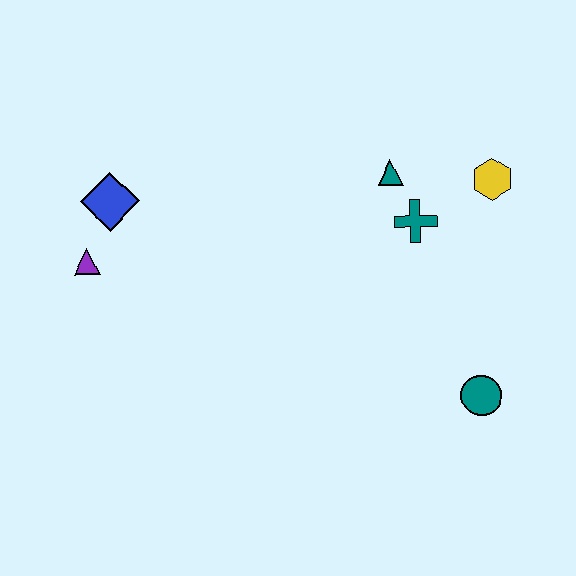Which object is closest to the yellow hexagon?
The teal cross is closest to the yellow hexagon.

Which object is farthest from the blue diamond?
The teal circle is farthest from the blue diamond.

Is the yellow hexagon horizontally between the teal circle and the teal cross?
No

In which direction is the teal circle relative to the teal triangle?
The teal circle is below the teal triangle.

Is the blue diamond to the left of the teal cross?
Yes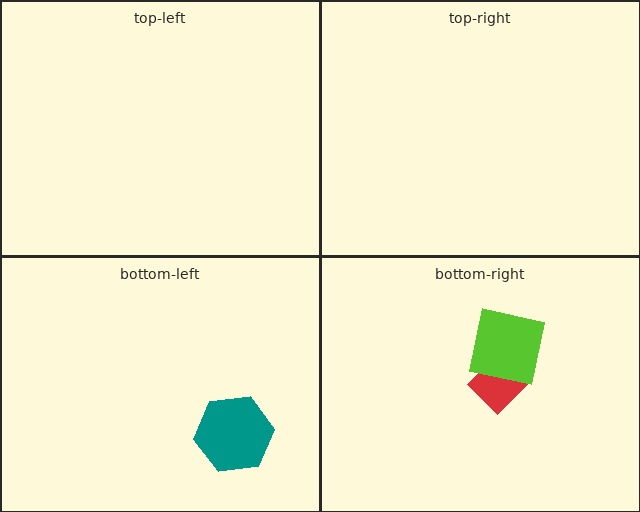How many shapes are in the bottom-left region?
1.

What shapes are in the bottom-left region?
The teal hexagon.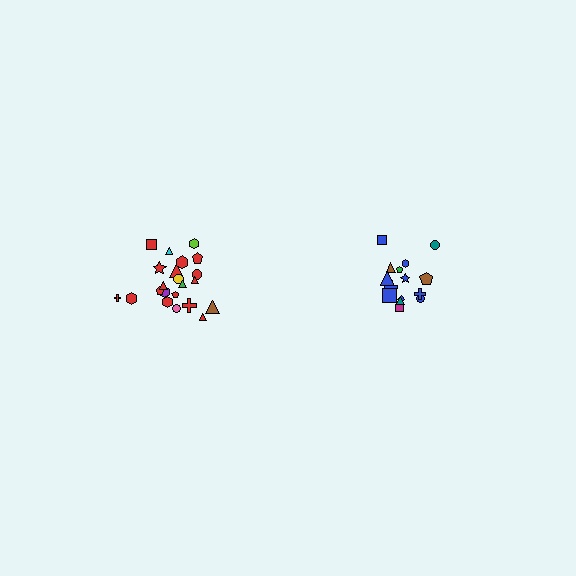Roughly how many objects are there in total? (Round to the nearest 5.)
Roughly 35 objects in total.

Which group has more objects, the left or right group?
The left group.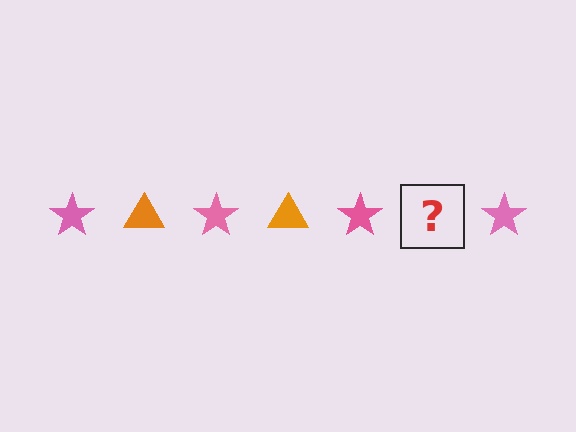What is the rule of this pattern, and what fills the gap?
The rule is that the pattern alternates between pink star and orange triangle. The gap should be filled with an orange triangle.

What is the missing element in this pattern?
The missing element is an orange triangle.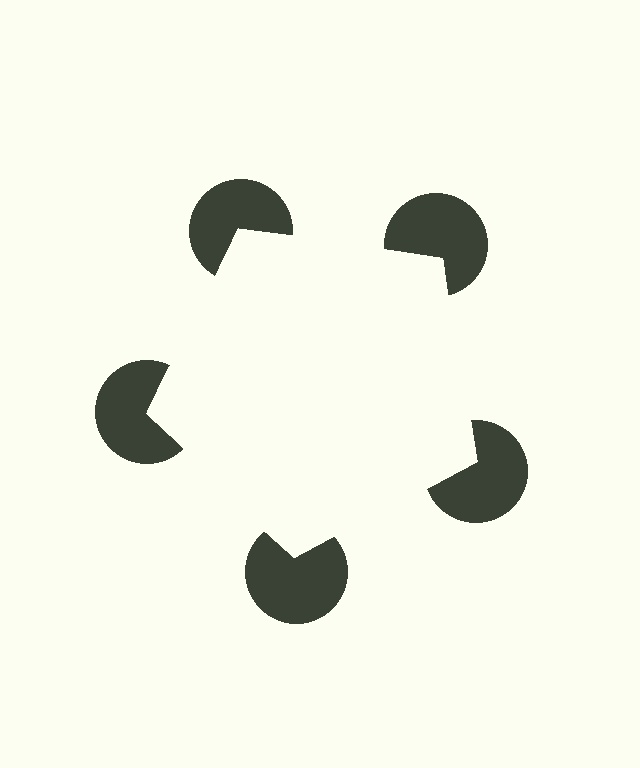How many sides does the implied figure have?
5 sides.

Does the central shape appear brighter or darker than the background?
It typically appears slightly brighter than the background, even though no actual brightness change is drawn.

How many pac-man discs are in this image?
There are 5 — one at each vertex of the illusory pentagon.